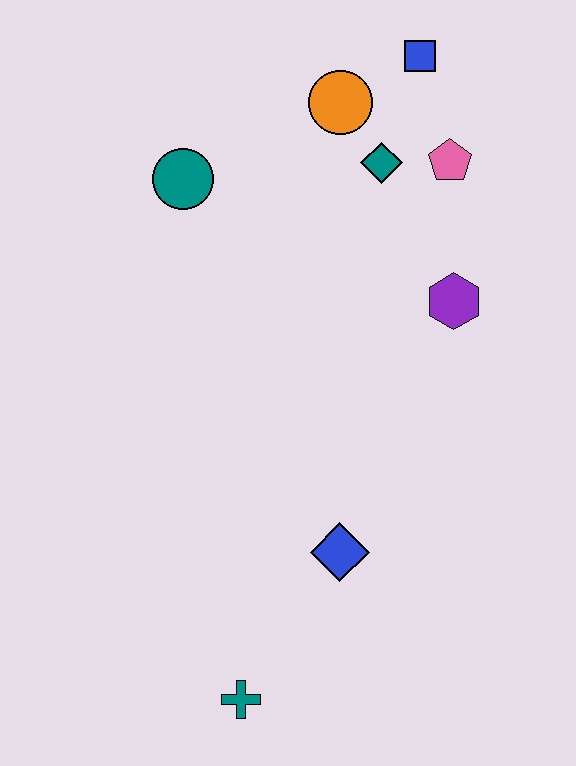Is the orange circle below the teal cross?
No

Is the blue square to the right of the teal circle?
Yes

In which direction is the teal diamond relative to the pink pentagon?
The teal diamond is to the left of the pink pentagon.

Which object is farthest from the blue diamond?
The blue square is farthest from the blue diamond.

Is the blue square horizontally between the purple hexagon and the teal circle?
Yes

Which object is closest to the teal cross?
The blue diamond is closest to the teal cross.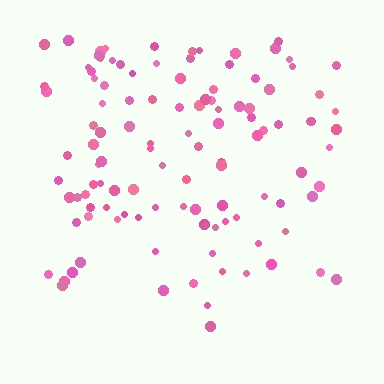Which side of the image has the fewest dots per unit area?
The bottom.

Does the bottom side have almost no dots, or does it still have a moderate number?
Still a moderate number, just noticeably fewer than the top.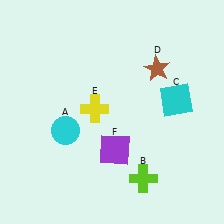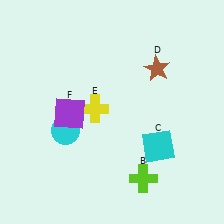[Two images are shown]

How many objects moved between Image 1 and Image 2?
2 objects moved between the two images.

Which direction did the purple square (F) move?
The purple square (F) moved left.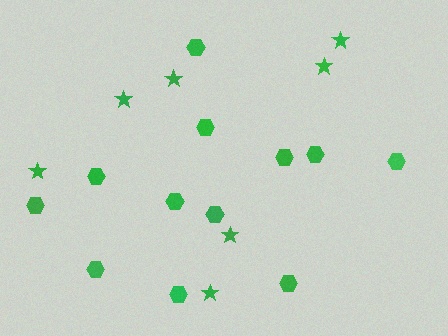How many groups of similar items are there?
There are 2 groups: one group of stars (7) and one group of hexagons (12).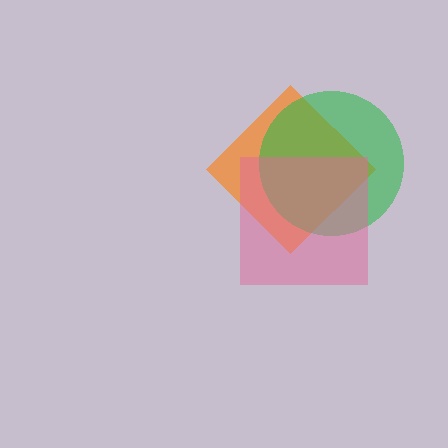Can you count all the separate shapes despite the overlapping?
Yes, there are 3 separate shapes.